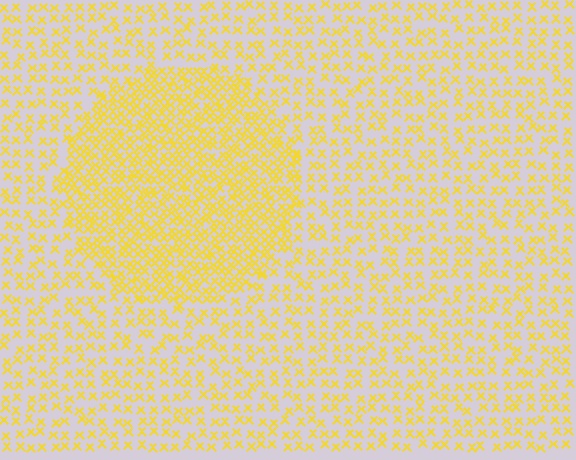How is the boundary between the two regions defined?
The boundary is defined by a change in element density (approximately 2.1x ratio). All elements are the same color, size, and shape.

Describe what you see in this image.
The image contains small yellow elements arranged at two different densities. A circle-shaped region is visible where the elements are more densely packed than the surrounding area.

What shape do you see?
I see a circle.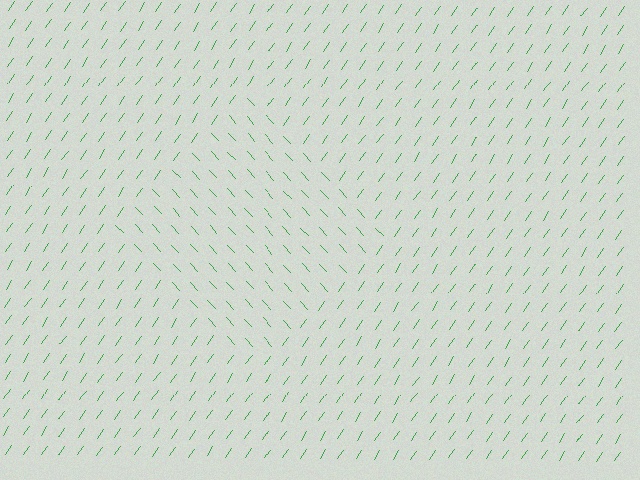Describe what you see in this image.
The image is filled with small green line segments. A diamond region in the image has lines oriented differently from the surrounding lines, creating a visible texture boundary.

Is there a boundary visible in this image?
Yes, there is a texture boundary formed by a change in line orientation.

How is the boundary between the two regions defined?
The boundary is defined purely by a change in line orientation (approximately 78 degrees difference). All lines are the same color and thickness.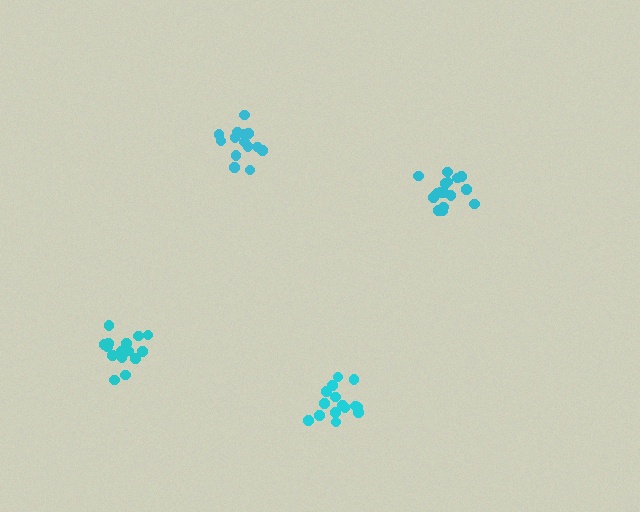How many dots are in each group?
Group 1: 14 dots, Group 2: 15 dots, Group 3: 16 dots, Group 4: 16 dots (61 total).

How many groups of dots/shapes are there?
There are 4 groups.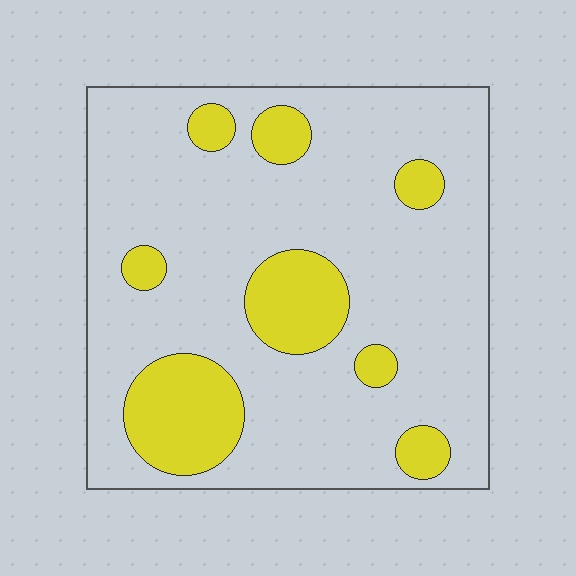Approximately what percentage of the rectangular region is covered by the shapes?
Approximately 20%.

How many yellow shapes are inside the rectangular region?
8.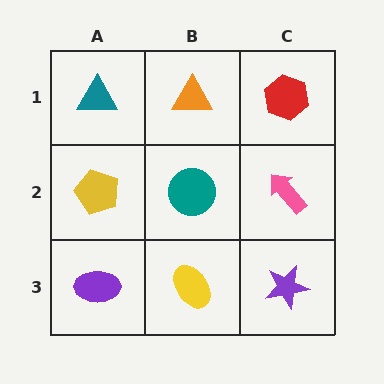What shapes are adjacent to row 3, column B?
A teal circle (row 2, column B), a purple ellipse (row 3, column A), a purple star (row 3, column C).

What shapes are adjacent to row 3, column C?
A pink arrow (row 2, column C), a yellow ellipse (row 3, column B).